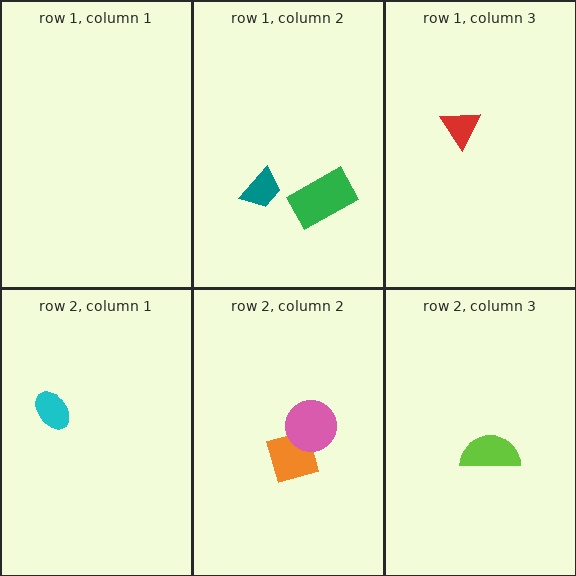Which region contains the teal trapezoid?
The row 1, column 2 region.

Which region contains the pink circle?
The row 2, column 2 region.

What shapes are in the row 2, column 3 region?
The lime semicircle.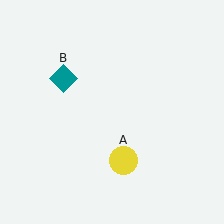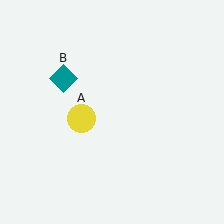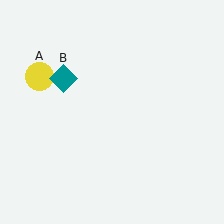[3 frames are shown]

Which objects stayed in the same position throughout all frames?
Teal diamond (object B) remained stationary.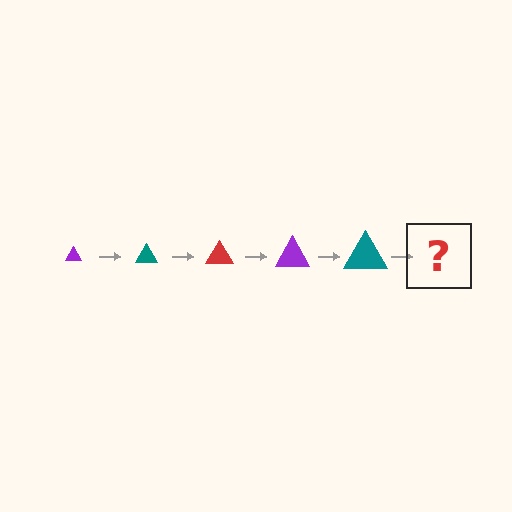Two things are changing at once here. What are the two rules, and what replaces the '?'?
The two rules are that the triangle grows larger each step and the color cycles through purple, teal, and red. The '?' should be a red triangle, larger than the previous one.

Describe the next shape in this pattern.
It should be a red triangle, larger than the previous one.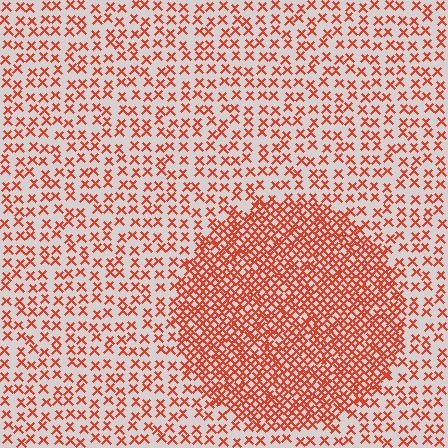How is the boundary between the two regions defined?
The boundary is defined by a change in element density (approximately 2.5x ratio). All elements are the same color, size, and shape.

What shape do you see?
I see a circle.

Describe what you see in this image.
The image contains small red elements arranged at two different densities. A circle-shaped region is visible where the elements are more densely packed than the surrounding area.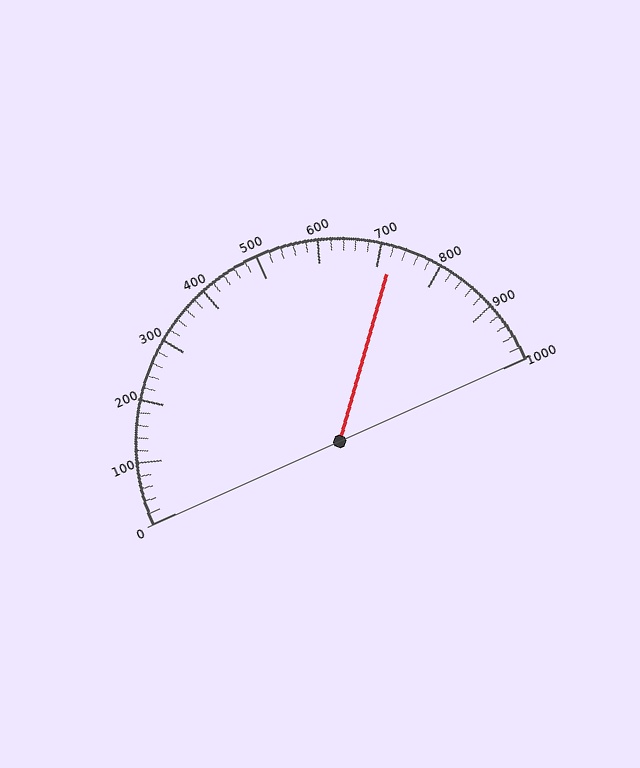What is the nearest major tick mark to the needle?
The nearest major tick mark is 700.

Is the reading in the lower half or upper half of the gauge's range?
The reading is in the upper half of the range (0 to 1000).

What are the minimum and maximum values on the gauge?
The gauge ranges from 0 to 1000.